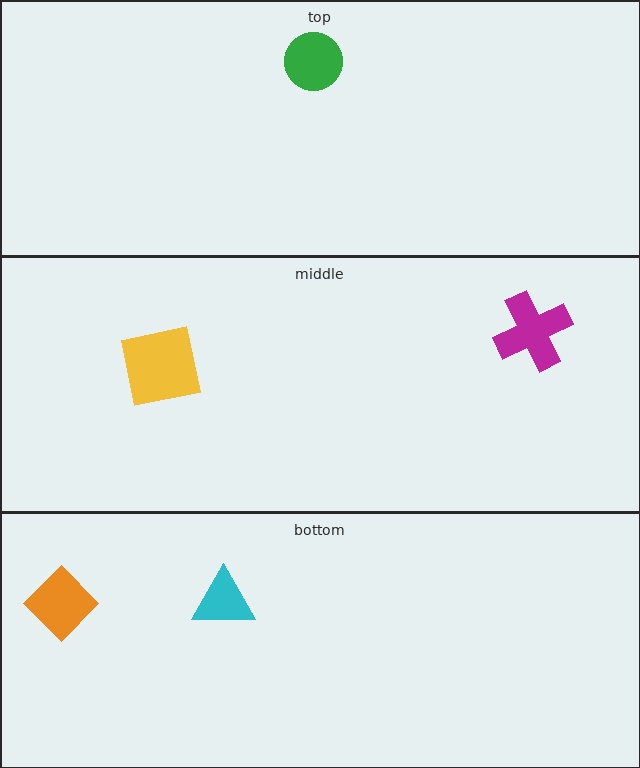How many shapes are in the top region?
1.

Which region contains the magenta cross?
The middle region.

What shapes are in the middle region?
The yellow square, the magenta cross.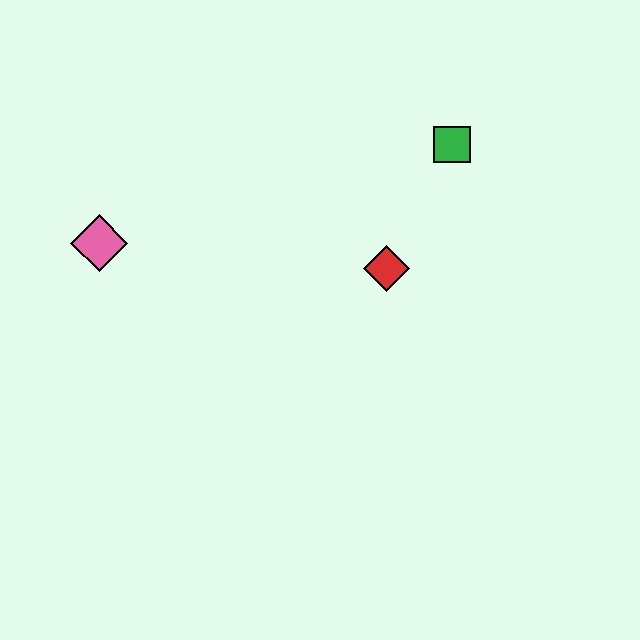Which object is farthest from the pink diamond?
The green square is farthest from the pink diamond.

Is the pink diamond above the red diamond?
Yes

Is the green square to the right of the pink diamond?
Yes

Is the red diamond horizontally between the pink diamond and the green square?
Yes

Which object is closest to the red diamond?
The green square is closest to the red diamond.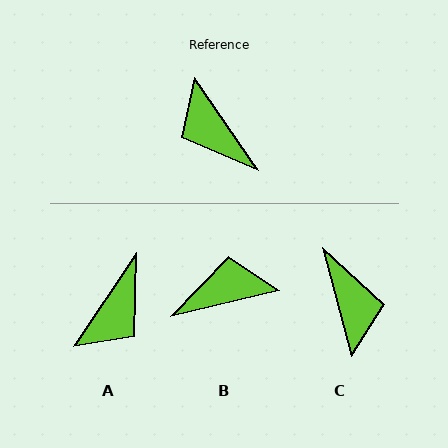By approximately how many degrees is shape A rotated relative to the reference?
Approximately 112 degrees counter-clockwise.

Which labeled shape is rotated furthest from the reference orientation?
C, about 160 degrees away.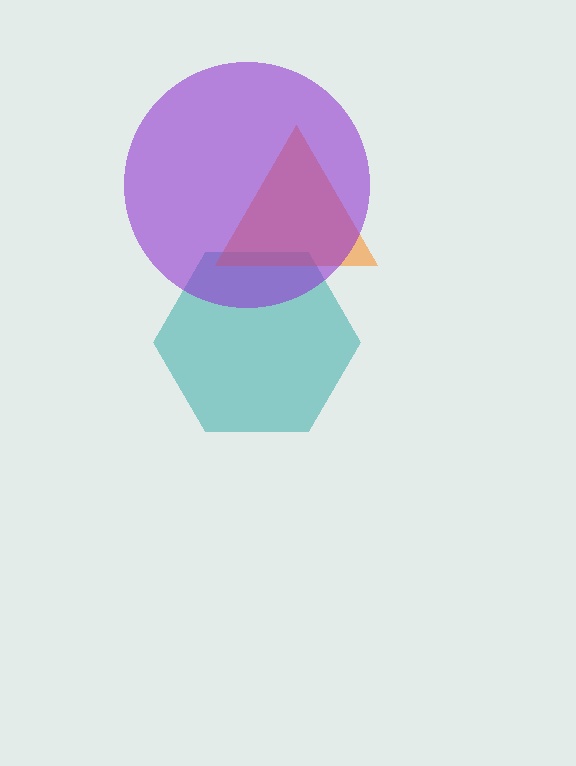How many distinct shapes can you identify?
There are 3 distinct shapes: a teal hexagon, an orange triangle, a purple circle.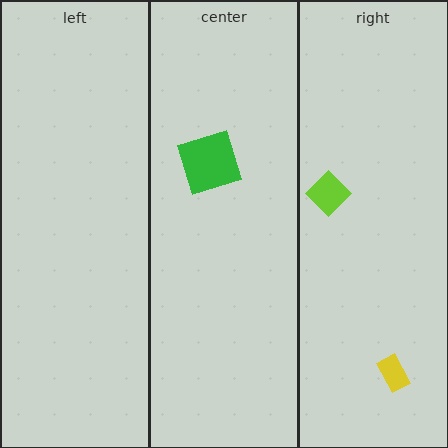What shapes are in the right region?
The yellow rectangle, the lime diamond.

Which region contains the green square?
The center region.